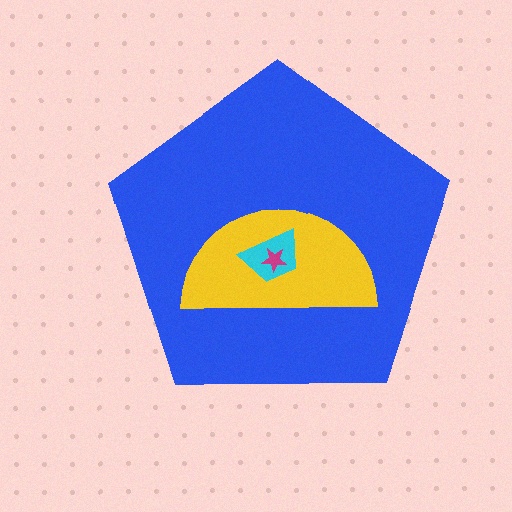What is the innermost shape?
The magenta star.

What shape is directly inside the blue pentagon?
The yellow semicircle.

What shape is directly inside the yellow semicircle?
The cyan trapezoid.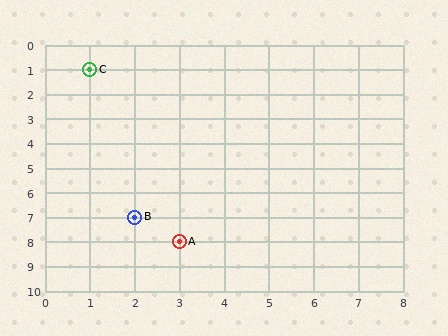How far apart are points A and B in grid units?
Points A and B are 1 column and 1 row apart (about 1.4 grid units diagonally).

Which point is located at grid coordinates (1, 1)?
Point C is at (1, 1).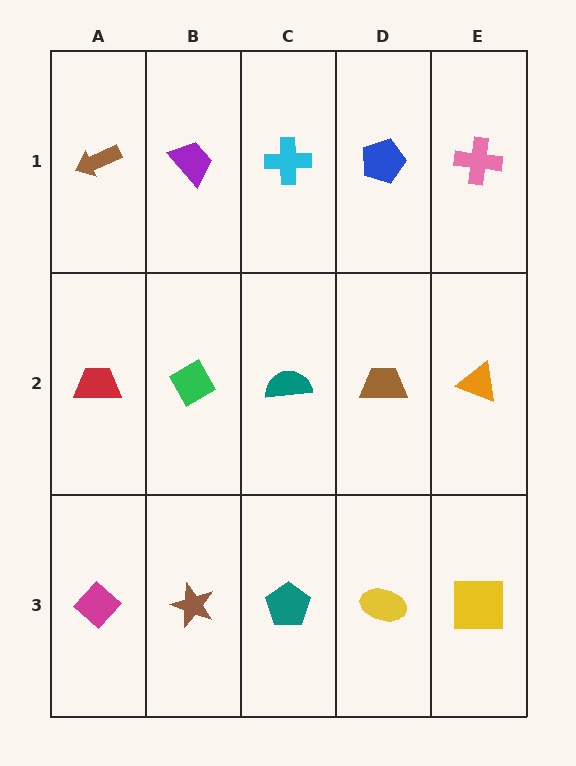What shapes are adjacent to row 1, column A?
A red trapezoid (row 2, column A), a purple trapezoid (row 1, column B).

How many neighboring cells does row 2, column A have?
3.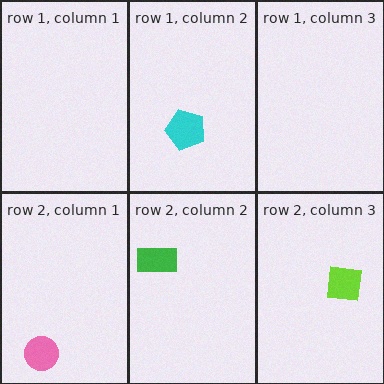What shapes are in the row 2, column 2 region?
The green rectangle.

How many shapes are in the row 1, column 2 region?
1.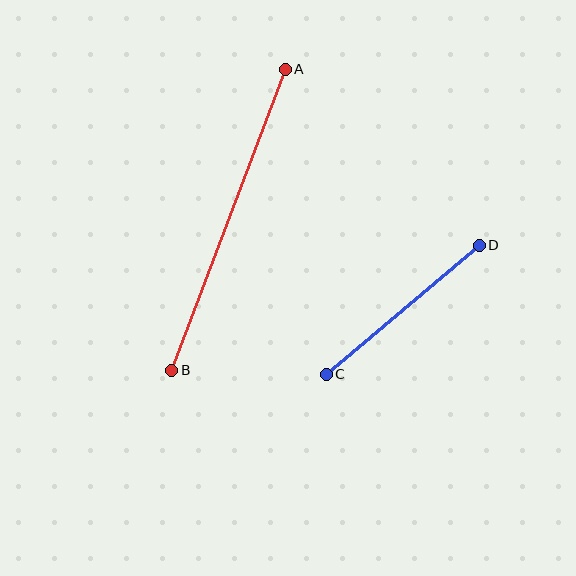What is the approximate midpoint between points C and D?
The midpoint is at approximately (403, 310) pixels.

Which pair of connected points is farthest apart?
Points A and B are farthest apart.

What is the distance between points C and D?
The distance is approximately 200 pixels.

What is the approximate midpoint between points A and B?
The midpoint is at approximately (228, 220) pixels.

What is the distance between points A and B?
The distance is approximately 322 pixels.